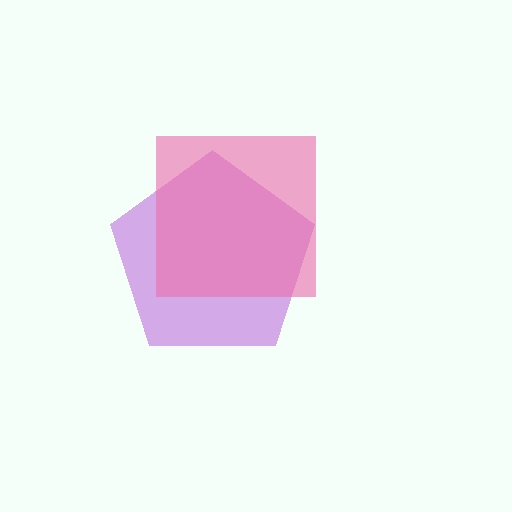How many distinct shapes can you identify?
There are 2 distinct shapes: a purple pentagon, a pink square.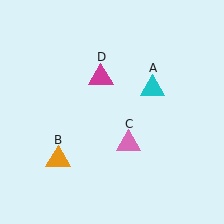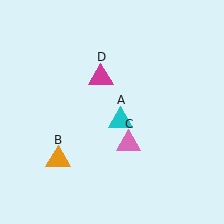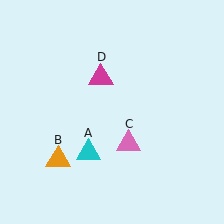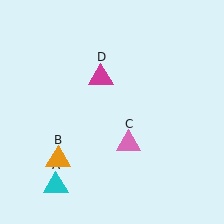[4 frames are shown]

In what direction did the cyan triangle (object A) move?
The cyan triangle (object A) moved down and to the left.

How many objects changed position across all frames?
1 object changed position: cyan triangle (object A).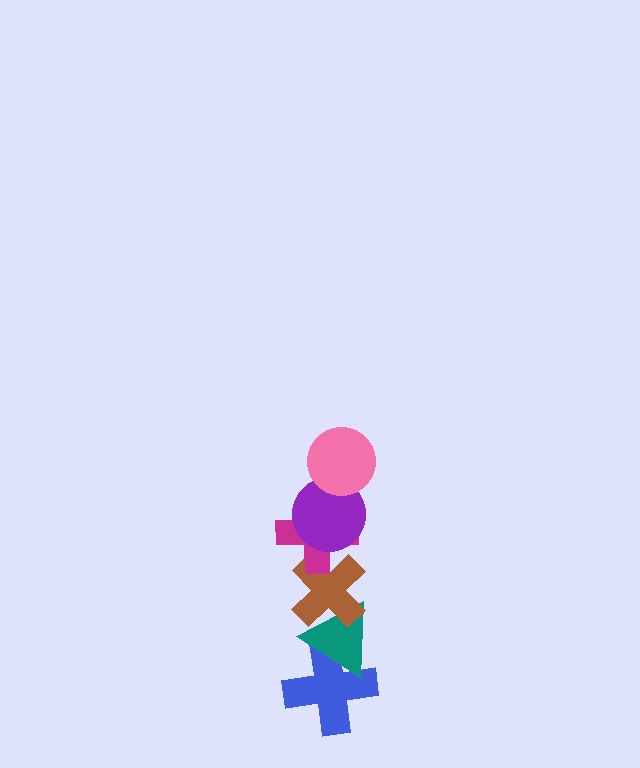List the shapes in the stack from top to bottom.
From top to bottom: the pink circle, the purple circle, the magenta cross, the brown cross, the teal triangle, the blue cross.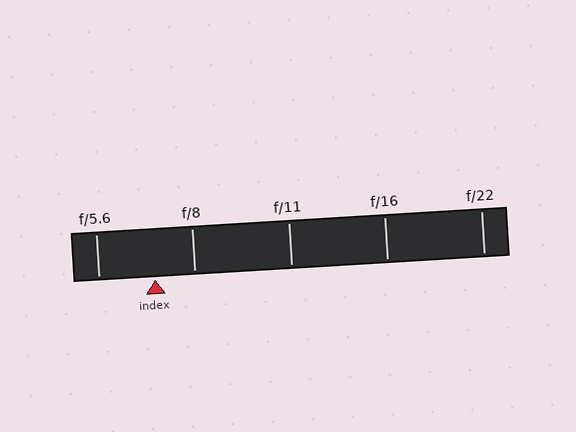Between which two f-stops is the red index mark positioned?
The index mark is between f/5.6 and f/8.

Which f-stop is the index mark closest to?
The index mark is closest to f/8.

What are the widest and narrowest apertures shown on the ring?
The widest aperture shown is f/5.6 and the narrowest is f/22.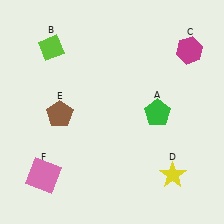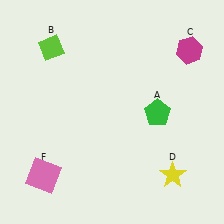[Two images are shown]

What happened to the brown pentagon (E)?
The brown pentagon (E) was removed in Image 2. It was in the bottom-left area of Image 1.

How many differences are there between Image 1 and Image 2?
There is 1 difference between the two images.